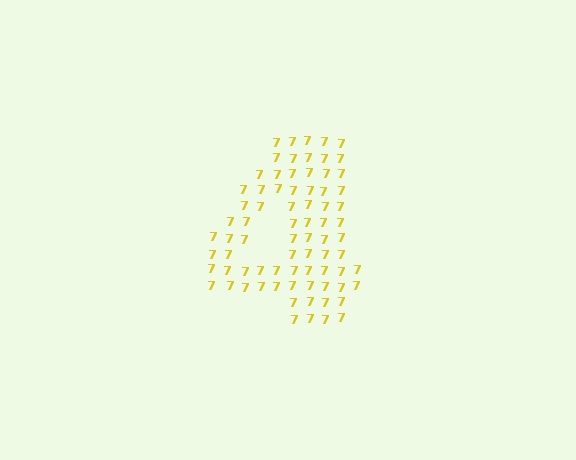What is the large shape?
The large shape is the digit 4.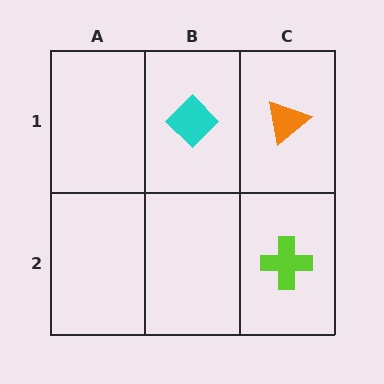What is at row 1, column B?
A cyan diamond.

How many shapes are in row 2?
1 shape.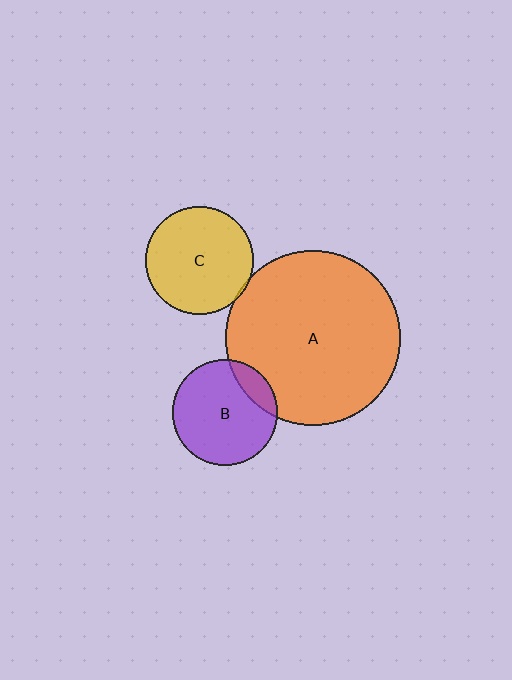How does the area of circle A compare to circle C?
Approximately 2.6 times.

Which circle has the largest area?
Circle A (orange).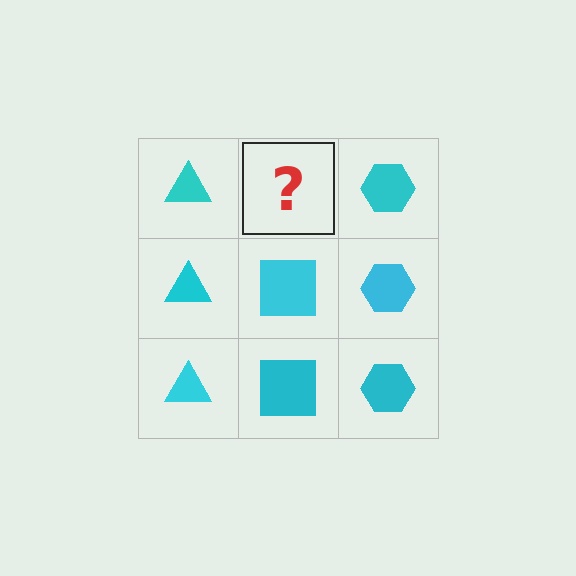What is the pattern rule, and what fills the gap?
The rule is that each column has a consistent shape. The gap should be filled with a cyan square.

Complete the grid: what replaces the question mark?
The question mark should be replaced with a cyan square.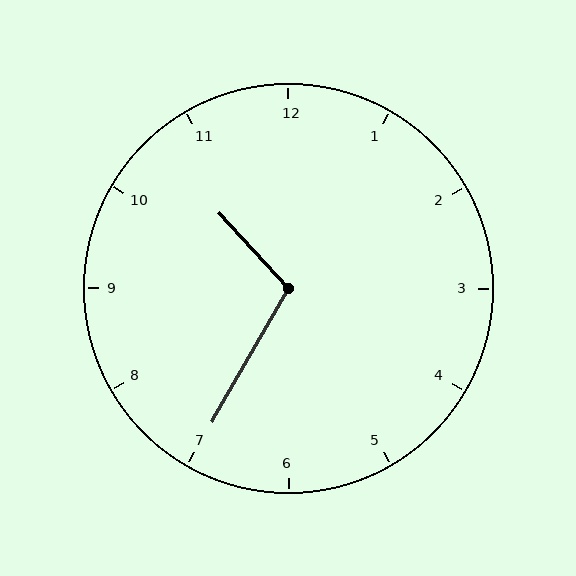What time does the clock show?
10:35.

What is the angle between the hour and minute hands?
Approximately 108 degrees.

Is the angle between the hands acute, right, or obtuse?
It is obtuse.